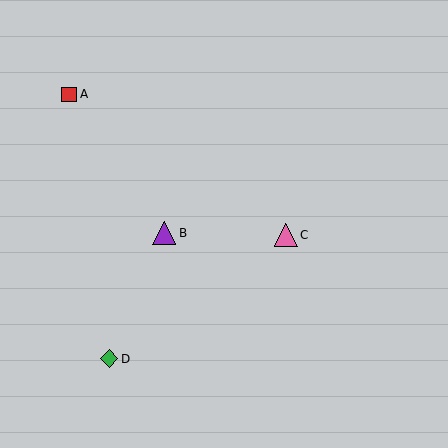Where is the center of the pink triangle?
The center of the pink triangle is at (286, 235).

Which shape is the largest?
The purple triangle (labeled B) is the largest.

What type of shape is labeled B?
Shape B is a purple triangle.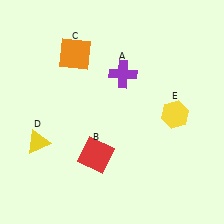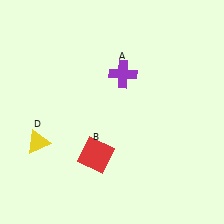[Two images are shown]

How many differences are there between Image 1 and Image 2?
There are 2 differences between the two images.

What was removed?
The orange square (C), the yellow hexagon (E) were removed in Image 2.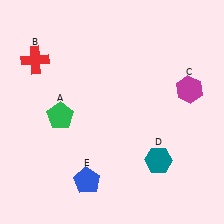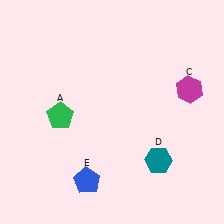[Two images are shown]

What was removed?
The red cross (B) was removed in Image 2.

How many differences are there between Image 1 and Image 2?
There is 1 difference between the two images.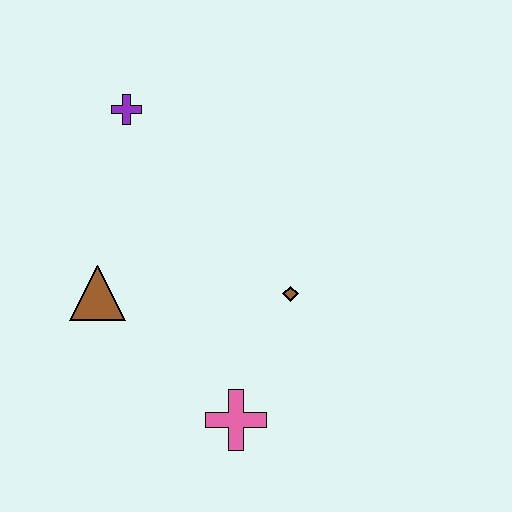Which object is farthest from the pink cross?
The purple cross is farthest from the pink cross.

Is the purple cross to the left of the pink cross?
Yes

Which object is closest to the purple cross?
The brown triangle is closest to the purple cross.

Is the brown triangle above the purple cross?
No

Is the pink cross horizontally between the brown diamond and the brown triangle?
Yes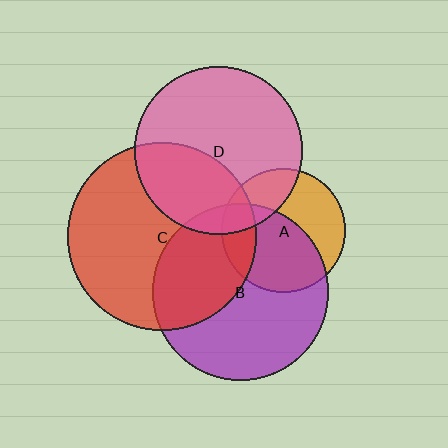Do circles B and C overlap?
Yes.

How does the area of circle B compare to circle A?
Approximately 2.0 times.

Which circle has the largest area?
Circle C (red).